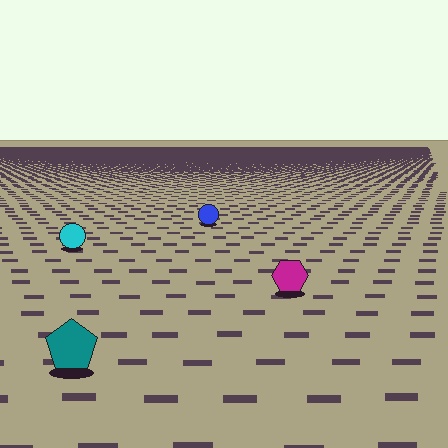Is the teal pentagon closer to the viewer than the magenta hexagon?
Yes. The teal pentagon is closer — you can tell from the texture gradient: the ground texture is coarser near it.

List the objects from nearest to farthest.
From nearest to farthest: the teal pentagon, the magenta hexagon, the cyan circle, the blue circle.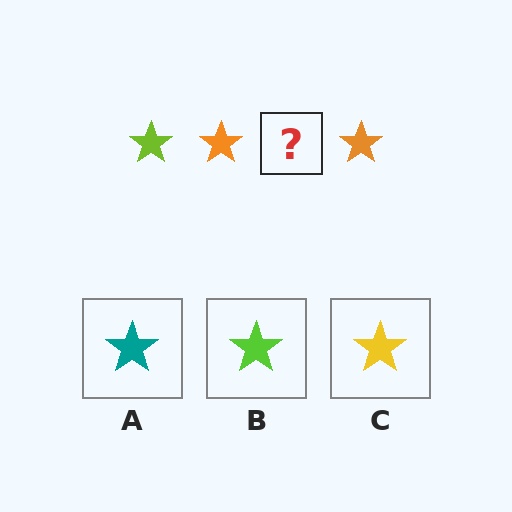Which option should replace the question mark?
Option B.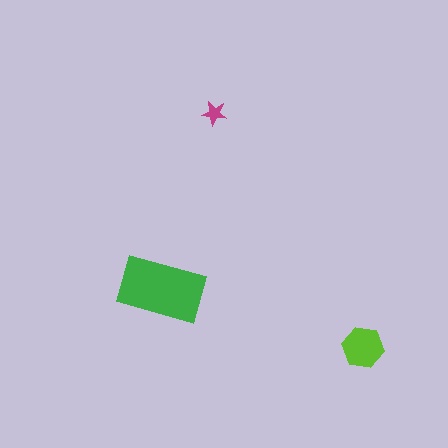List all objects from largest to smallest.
The green rectangle, the lime hexagon, the magenta star.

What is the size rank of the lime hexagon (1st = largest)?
2nd.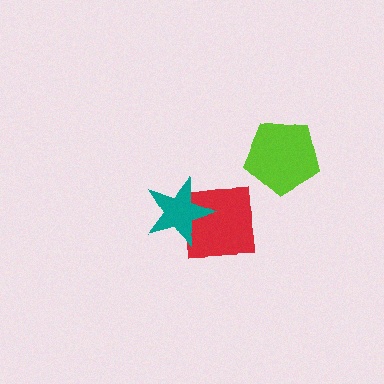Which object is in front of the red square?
The teal star is in front of the red square.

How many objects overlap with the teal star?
1 object overlaps with the teal star.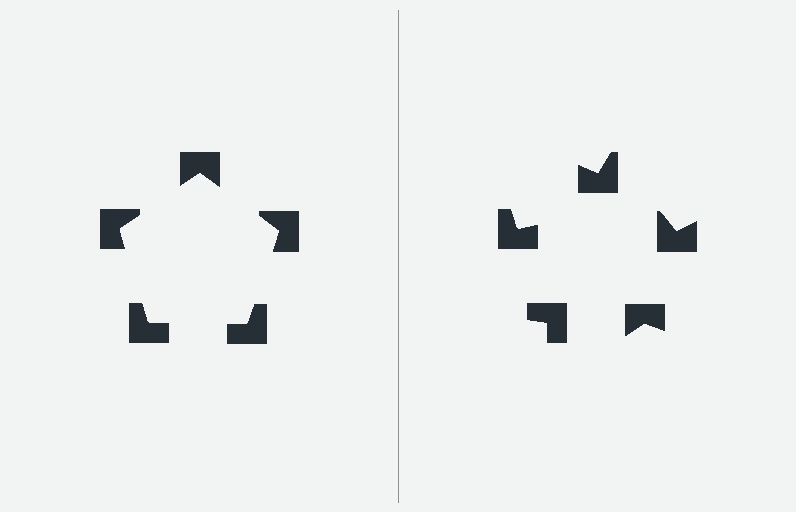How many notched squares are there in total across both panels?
10 — 5 on each side.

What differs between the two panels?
The notched squares are positioned identically on both sides; only the wedge orientations differ. On the left they align to a pentagon; on the right they are misaligned.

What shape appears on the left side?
An illusory pentagon.